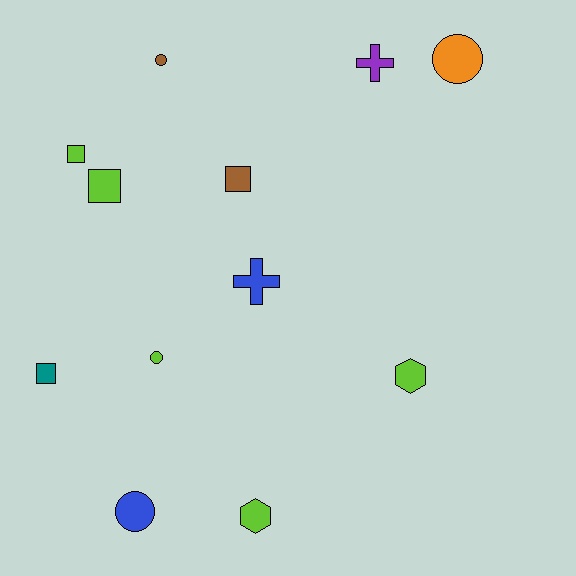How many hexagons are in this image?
There are 2 hexagons.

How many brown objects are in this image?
There are 2 brown objects.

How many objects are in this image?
There are 12 objects.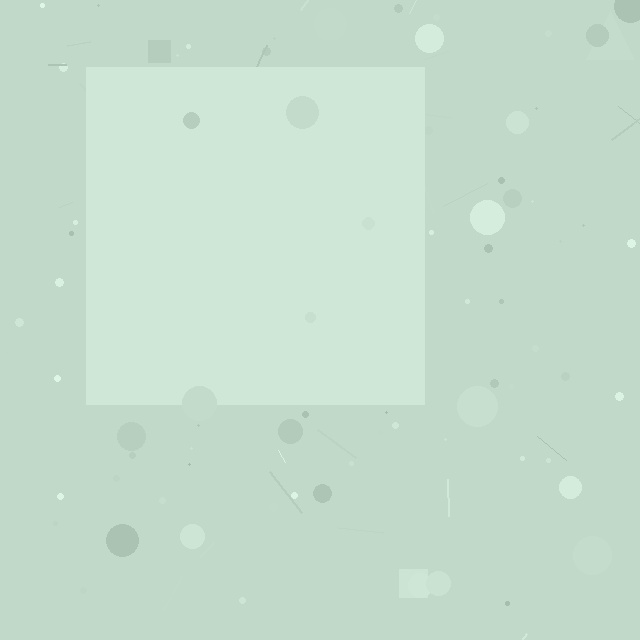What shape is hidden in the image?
A square is hidden in the image.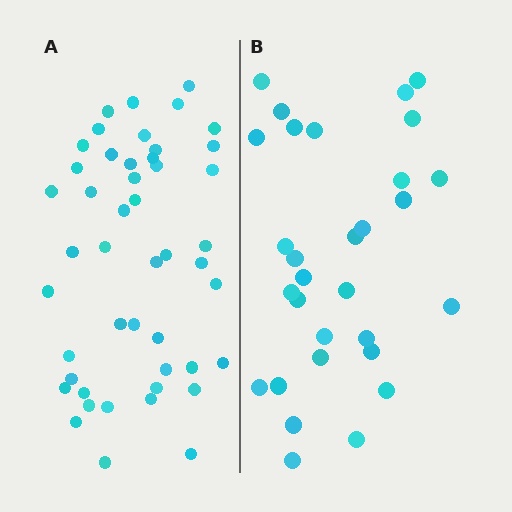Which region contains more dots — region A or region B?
Region A (the left region) has more dots.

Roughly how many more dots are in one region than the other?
Region A has approximately 15 more dots than region B.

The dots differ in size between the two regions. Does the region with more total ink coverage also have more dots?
No. Region B has more total ink coverage because its dots are larger, but region A actually contains more individual dots. Total area can be misleading — the number of items is what matters here.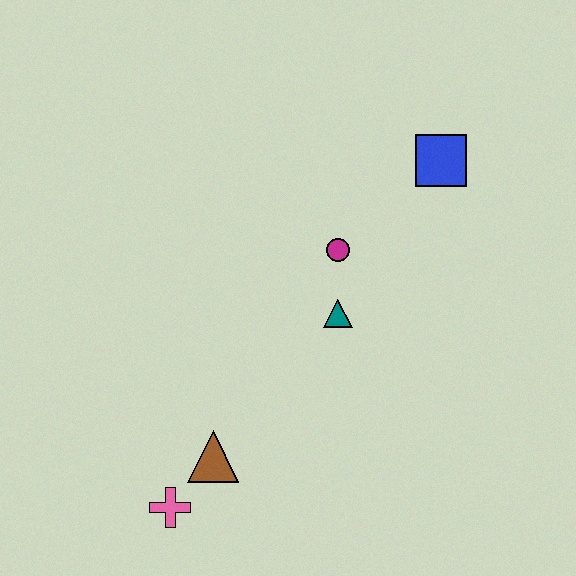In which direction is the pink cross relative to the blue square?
The pink cross is below the blue square.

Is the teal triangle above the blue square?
No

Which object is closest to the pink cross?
The brown triangle is closest to the pink cross.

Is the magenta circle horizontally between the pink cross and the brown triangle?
No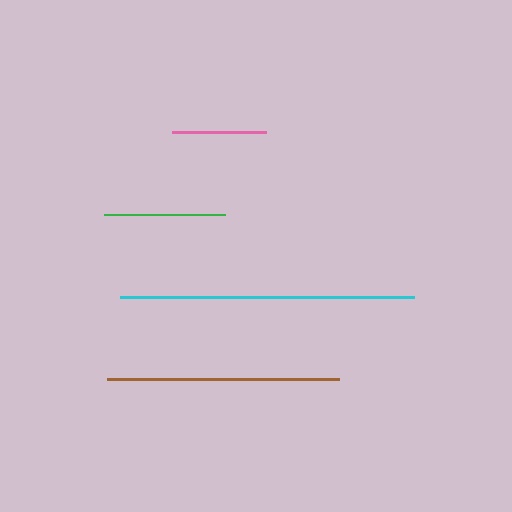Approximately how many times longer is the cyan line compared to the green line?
The cyan line is approximately 2.4 times the length of the green line.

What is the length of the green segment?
The green segment is approximately 120 pixels long.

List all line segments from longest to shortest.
From longest to shortest: cyan, brown, green, pink.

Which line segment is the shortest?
The pink line is the shortest at approximately 94 pixels.